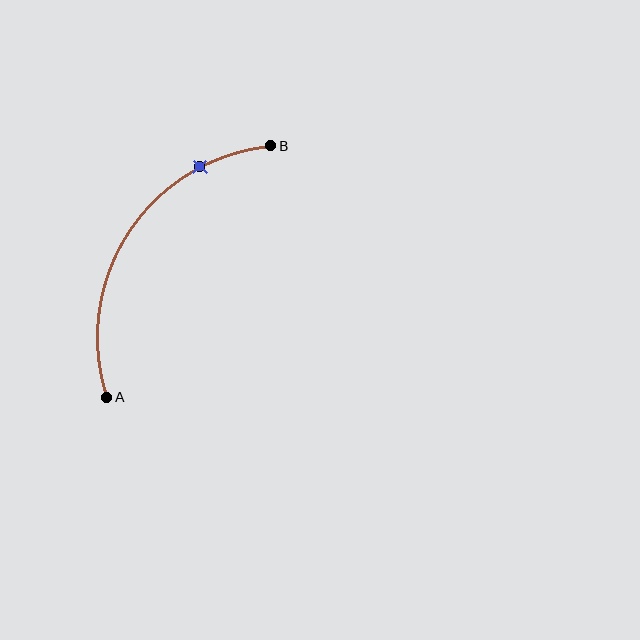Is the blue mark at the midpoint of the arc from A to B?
No. The blue mark lies on the arc but is closer to endpoint B. The arc midpoint would be at the point on the curve equidistant along the arc from both A and B.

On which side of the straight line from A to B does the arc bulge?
The arc bulges to the left of the straight line connecting A and B.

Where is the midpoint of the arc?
The arc midpoint is the point on the curve farthest from the straight line joining A and B. It sits to the left of that line.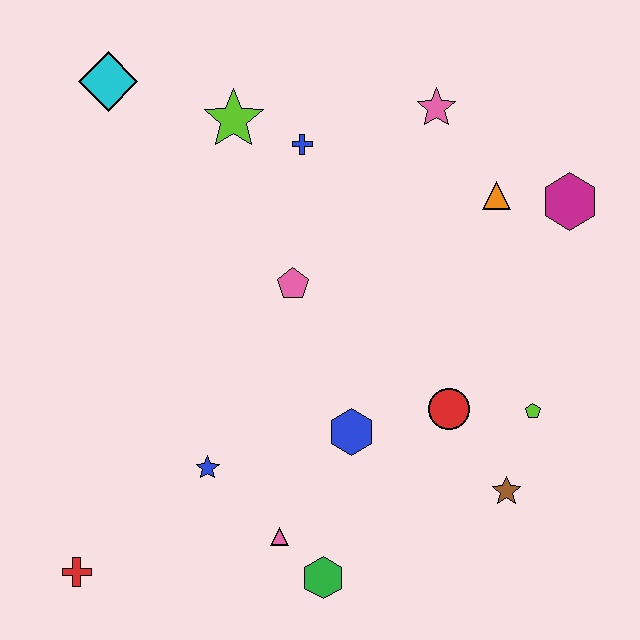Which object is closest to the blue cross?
The lime star is closest to the blue cross.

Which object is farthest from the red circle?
The cyan diamond is farthest from the red circle.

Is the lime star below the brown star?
No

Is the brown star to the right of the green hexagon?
Yes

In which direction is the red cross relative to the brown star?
The red cross is to the left of the brown star.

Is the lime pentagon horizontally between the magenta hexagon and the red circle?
Yes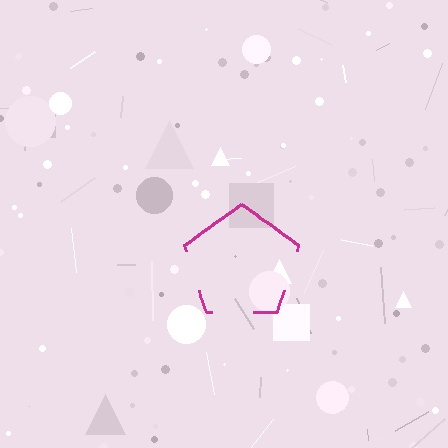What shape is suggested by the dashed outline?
The dashed outline suggests a pentagon.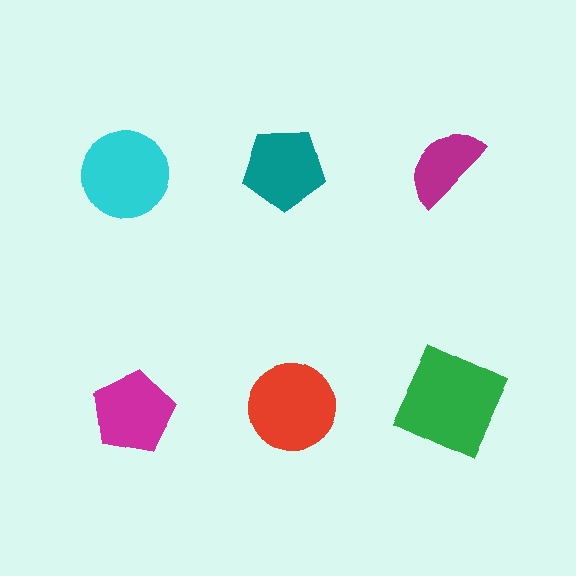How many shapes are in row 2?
3 shapes.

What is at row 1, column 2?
A teal pentagon.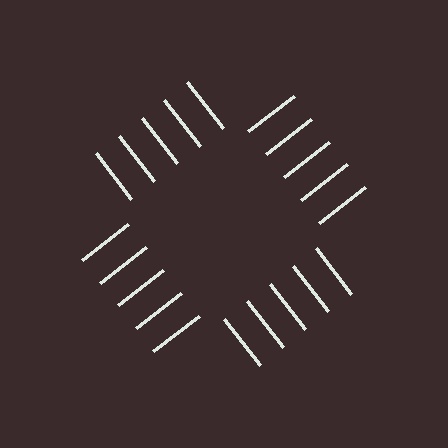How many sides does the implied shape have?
4 sides — the line-ends trace a square.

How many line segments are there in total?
20 — 5 along each of the 4 edges.